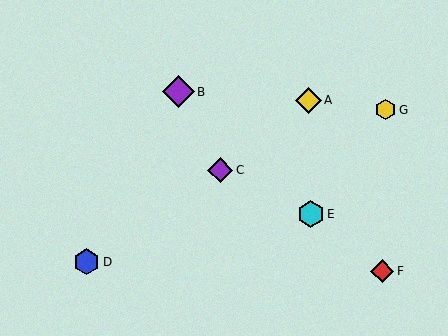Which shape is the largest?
The purple diamond (labeled B) is the largest.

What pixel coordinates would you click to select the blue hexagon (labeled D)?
Click at (87, 262) to select the blue hexagon D.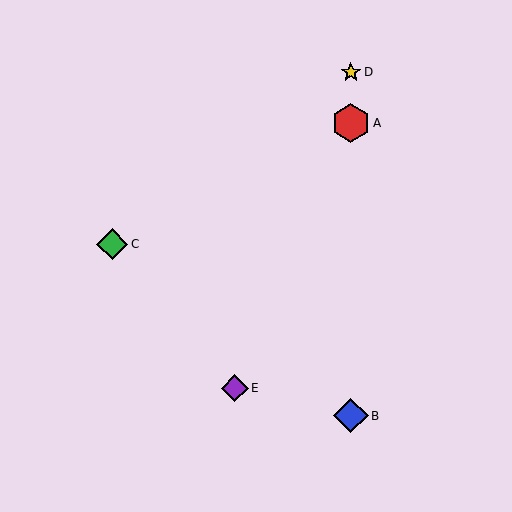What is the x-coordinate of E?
Object E is at x≈235.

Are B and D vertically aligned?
Yes, both are at x≈351.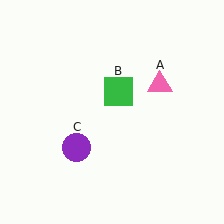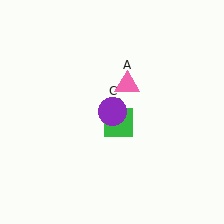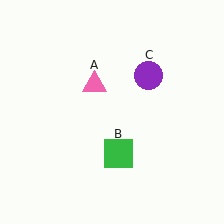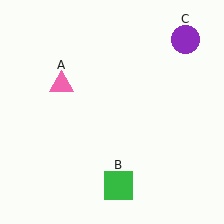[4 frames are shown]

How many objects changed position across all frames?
3 objects changed position: pink triangle (object A), green square (object B), purple circle (object C).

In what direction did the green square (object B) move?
The green square (object B) moved down.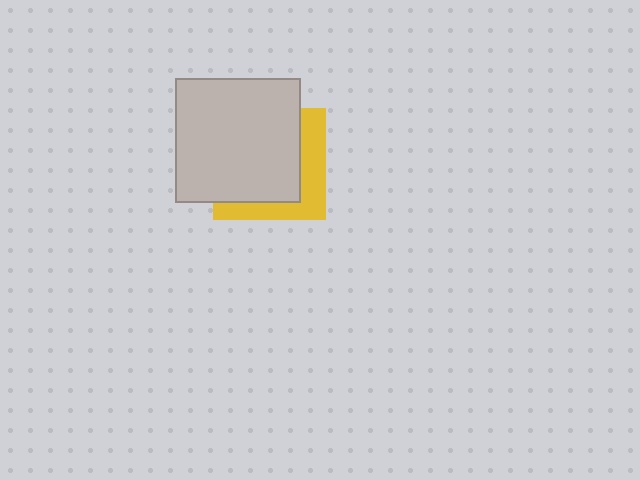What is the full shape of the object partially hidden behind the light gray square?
The partially hidden object is a yellow square.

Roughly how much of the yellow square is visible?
A small part of it is visible (roughly 33%).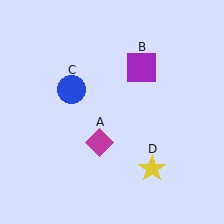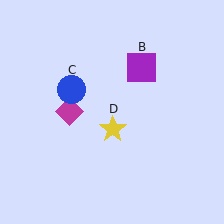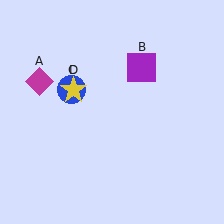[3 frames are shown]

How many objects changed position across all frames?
2 objects changed position: magenta diamond (object A), yellow star (object D).